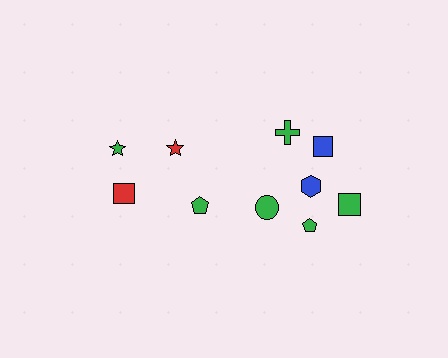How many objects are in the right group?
There are 6 objects.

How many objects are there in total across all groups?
There are 10 objects.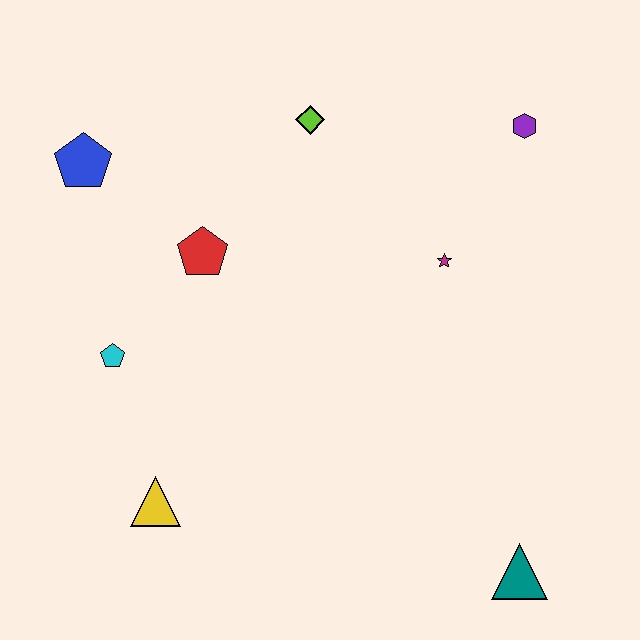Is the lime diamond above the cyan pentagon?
Yes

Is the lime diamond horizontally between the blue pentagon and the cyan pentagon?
No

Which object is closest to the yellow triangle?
The cyan pentagon is closest to the yellow triangle.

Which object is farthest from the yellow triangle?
The purple hexagon is farthest from the yellow triangle.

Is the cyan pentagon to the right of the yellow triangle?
No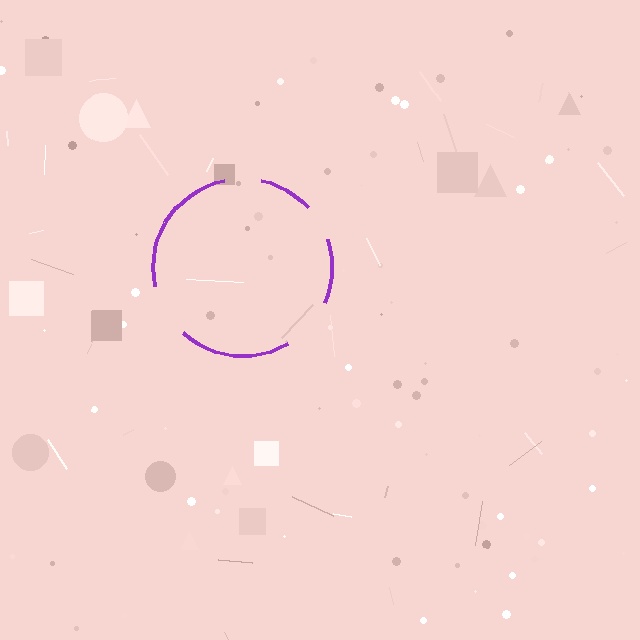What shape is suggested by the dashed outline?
The dashed outline suggests a circle.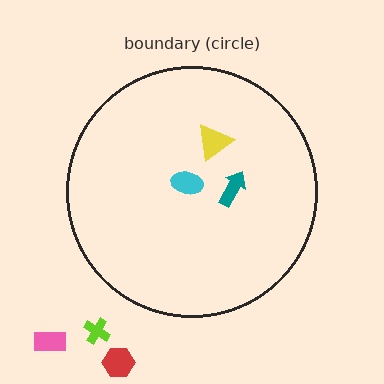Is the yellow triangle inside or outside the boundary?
Inside.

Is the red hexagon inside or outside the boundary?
Outside.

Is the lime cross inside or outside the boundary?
Outside.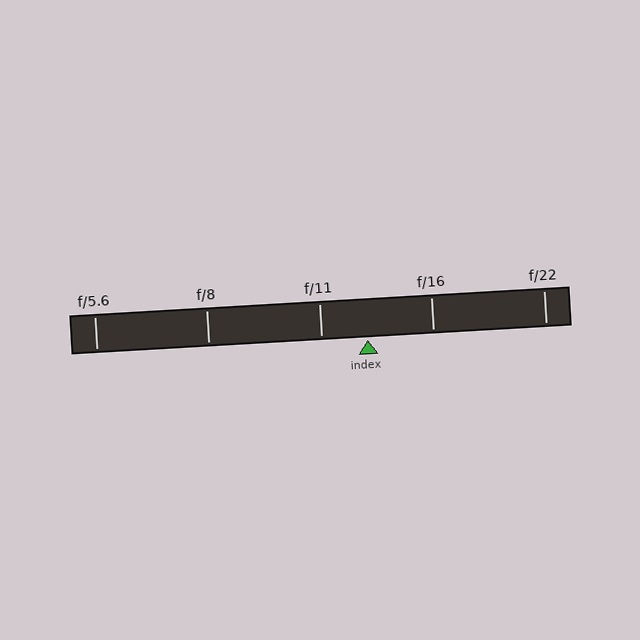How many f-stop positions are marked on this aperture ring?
There are 5 f-stop positions marked.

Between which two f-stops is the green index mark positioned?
The index mark is between f/11 and f/16.